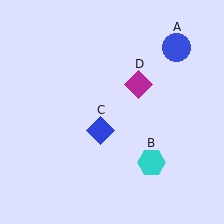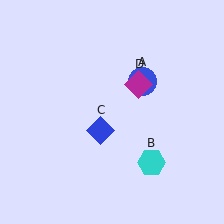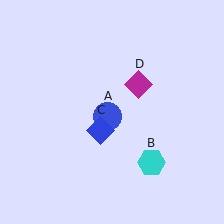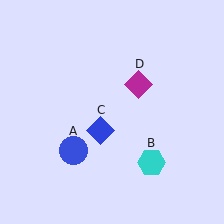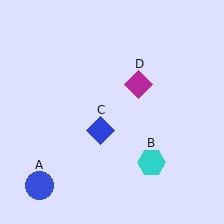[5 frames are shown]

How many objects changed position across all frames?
1 object changed position: blue circle (object A).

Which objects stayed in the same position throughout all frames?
Cyan hexagon (object B) and blue diamond (object C) and magenta diamond (object D) remained stationary.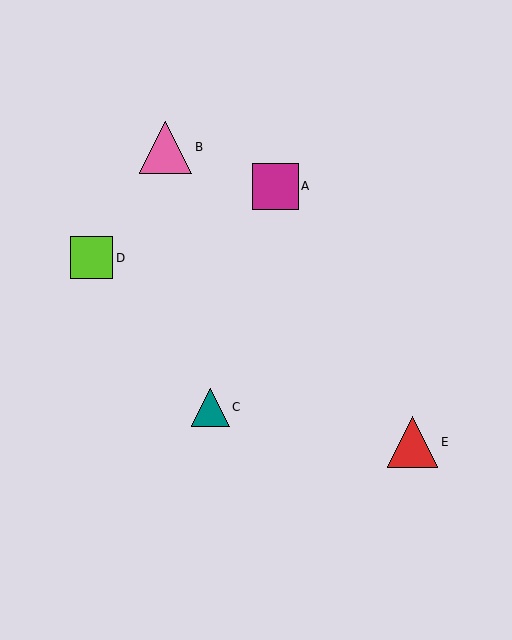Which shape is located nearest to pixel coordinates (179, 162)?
The pink triangle (labeled B) at (166, 147) is nearest to that location.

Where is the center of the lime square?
The center of the lime square is at (92, 258).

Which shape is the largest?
The pink triangle (labeled B) is the largest.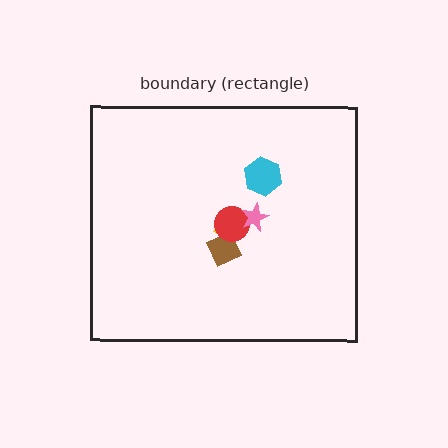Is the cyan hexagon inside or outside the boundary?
Inside.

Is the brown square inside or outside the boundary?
Inside.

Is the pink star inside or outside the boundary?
Inside.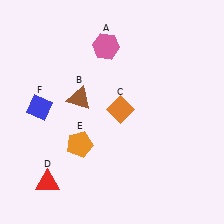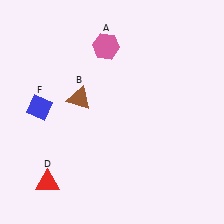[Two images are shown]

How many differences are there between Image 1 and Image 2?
There are 2 differences between the two images.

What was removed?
The orange pentagon (E), the orange diamond (C) were removed in Image 2.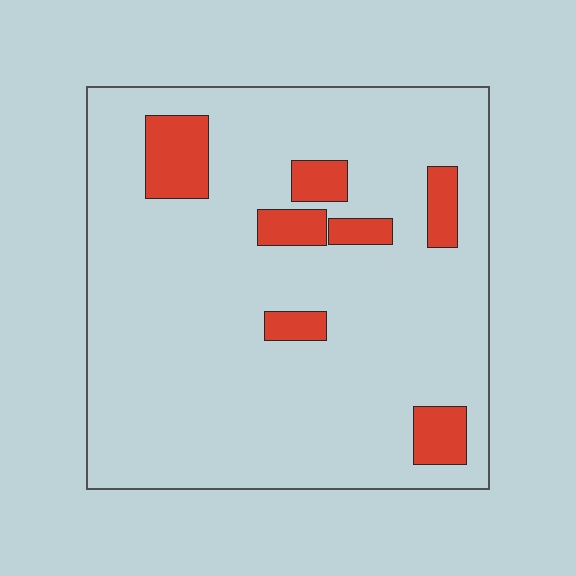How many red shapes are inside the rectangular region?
7.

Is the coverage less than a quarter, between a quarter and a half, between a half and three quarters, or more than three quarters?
Less than a quarter.